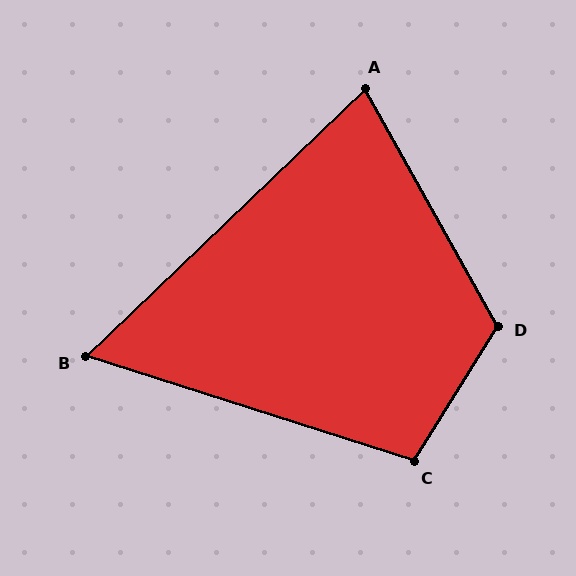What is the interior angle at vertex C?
Approximately 105 degrees (obtuse).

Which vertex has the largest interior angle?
D, at approximately 119 degrees.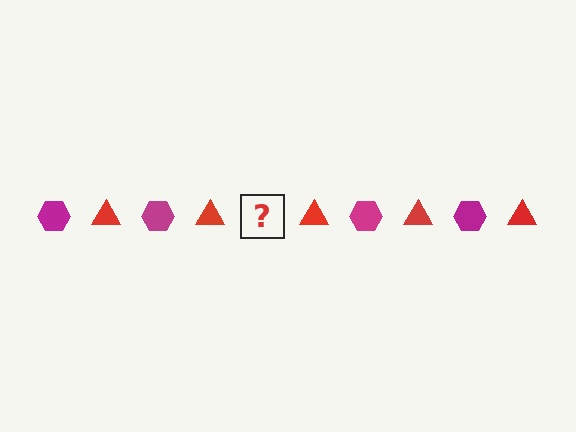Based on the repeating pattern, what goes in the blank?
The blank should be a magenta hexagon.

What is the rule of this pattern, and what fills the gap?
The rule is that the pattern alternates between magenta hexagon and red triangle. The gap should be filled with a magenta hexagon.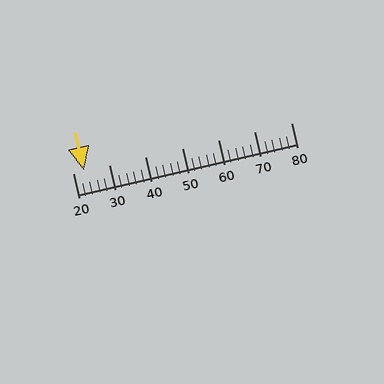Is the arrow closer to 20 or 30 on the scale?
The arrow is closer to 20.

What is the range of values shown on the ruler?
The ruler shows values from 20 to 80.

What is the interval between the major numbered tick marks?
The major tick marks are spaced 10 units apart.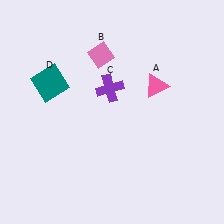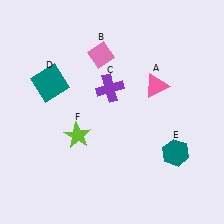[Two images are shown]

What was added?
A teal hexagon (E), a lime star (F) were added in Image 2.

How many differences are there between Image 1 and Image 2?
There are 2 differences between the two images.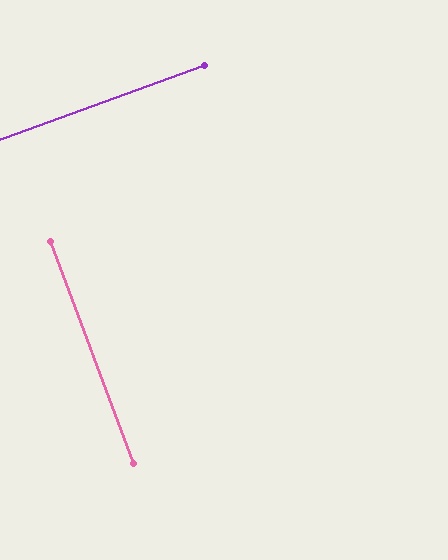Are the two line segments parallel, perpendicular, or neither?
Perpendicular — they meet at approximately 90°.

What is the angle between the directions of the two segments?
Approximately 90 degrees.